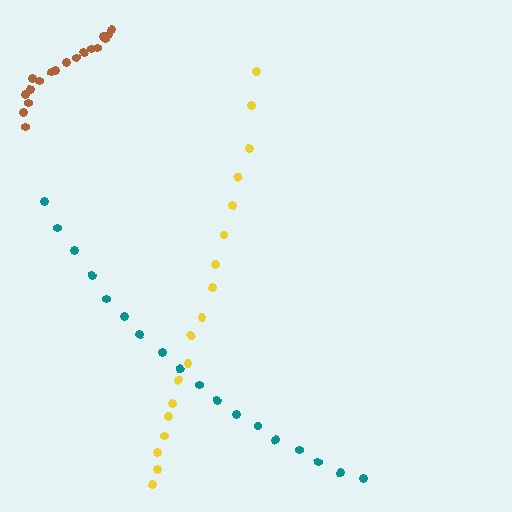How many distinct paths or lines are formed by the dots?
There are 3 distinct paths.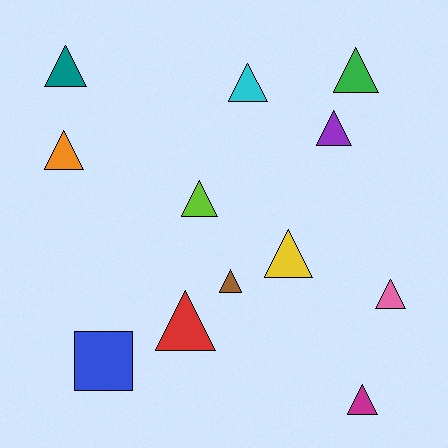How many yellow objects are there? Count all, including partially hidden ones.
There is 1 yellow object.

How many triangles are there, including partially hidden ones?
There are 11 triangles.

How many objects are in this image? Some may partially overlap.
There are 12 objects.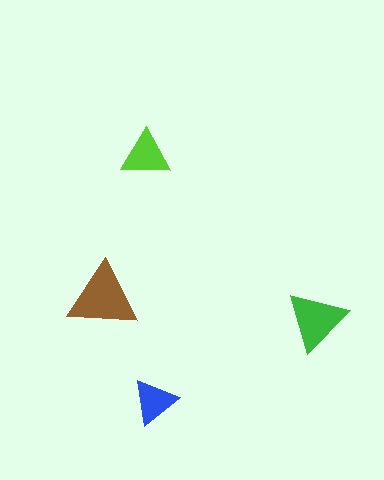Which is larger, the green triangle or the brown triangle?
The brown one.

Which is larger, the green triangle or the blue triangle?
The green one.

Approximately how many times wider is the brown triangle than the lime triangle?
About 1.5 times wider.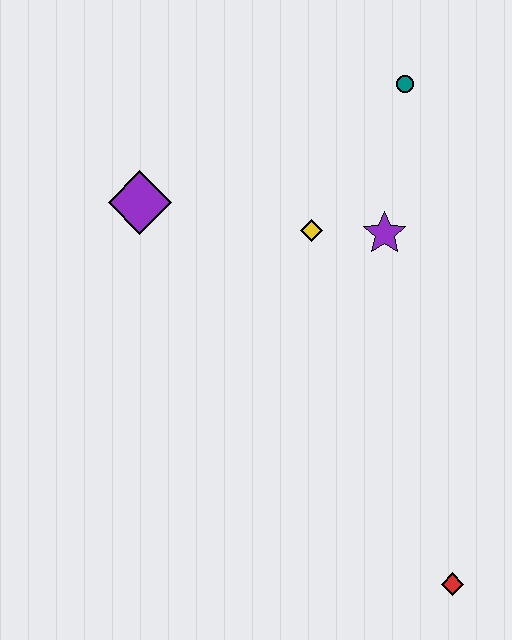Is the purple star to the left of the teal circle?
Yes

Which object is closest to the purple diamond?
The yellow diamond is closest to the purple diamond.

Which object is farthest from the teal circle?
The red diamond is farthest from the teal circle.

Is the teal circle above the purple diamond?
Yes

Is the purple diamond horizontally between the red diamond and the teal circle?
No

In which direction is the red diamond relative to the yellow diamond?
The red diamond is below the yellow diamond.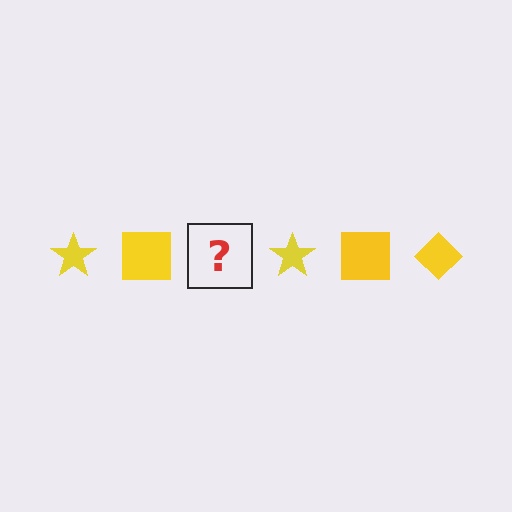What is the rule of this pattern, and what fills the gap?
The rule is that the pattern cycles through star, square, diamond shapes in yellow. The gap should be filled with a yellow diamond.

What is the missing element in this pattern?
The missing element is a yellow diamond.